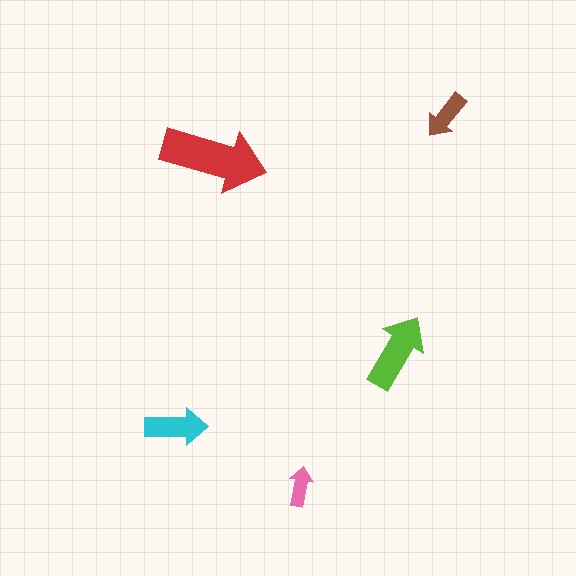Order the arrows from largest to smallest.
the red one, the lime one, the cyan one, the brown one, the pink one.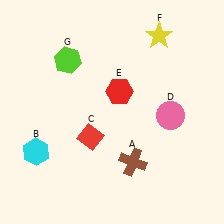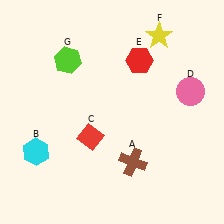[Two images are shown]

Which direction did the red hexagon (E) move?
The red hexagon (E) moved up.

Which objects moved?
The objects that moved are: the pink circle (D), the red hexagon (E).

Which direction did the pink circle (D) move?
The pink circle (D) moved up.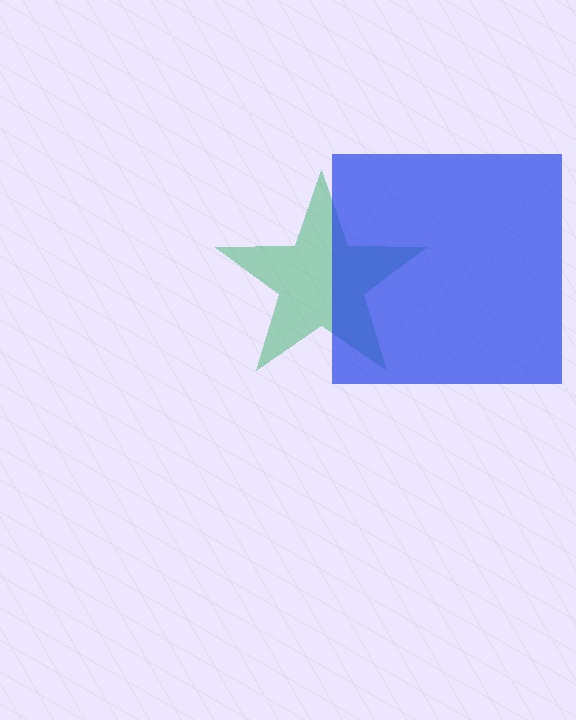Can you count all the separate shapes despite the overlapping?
Yes, there are 2 separate shapes.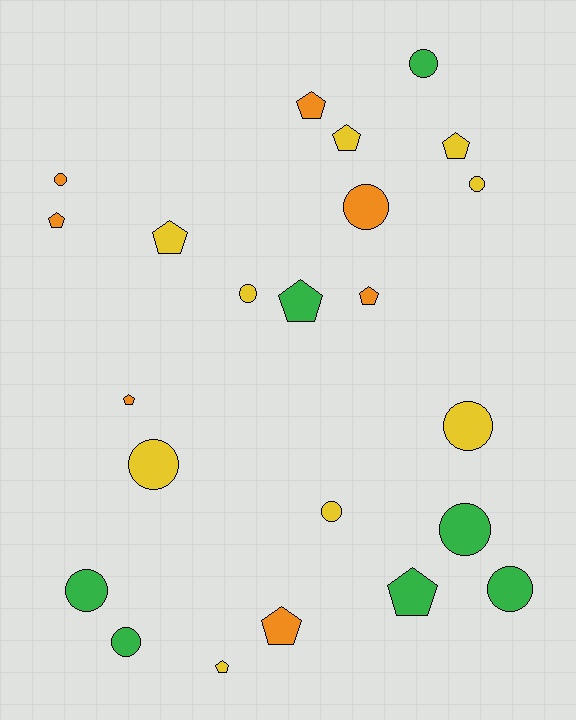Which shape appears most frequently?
Circle, with 12 objects.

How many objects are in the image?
There are 23 objects.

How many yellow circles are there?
There are 5 yellow circles.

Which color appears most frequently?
Yellow, with 9 objects.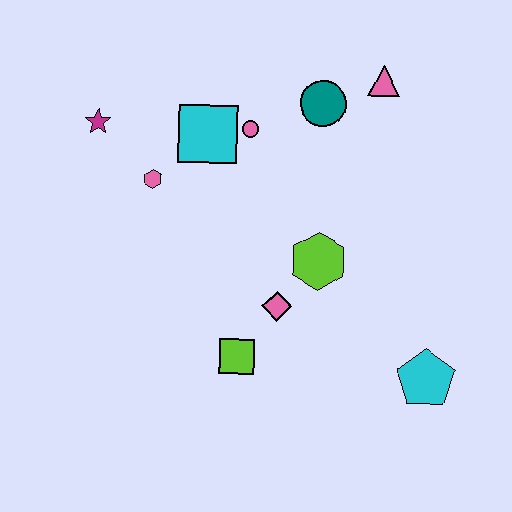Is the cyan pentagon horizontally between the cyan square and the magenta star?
No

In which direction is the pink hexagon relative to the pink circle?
The pink hexagon is to the left of the pink circle.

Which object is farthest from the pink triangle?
The lime square is farthest from the pink triangle.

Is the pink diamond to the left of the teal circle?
Yes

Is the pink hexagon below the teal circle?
Yes